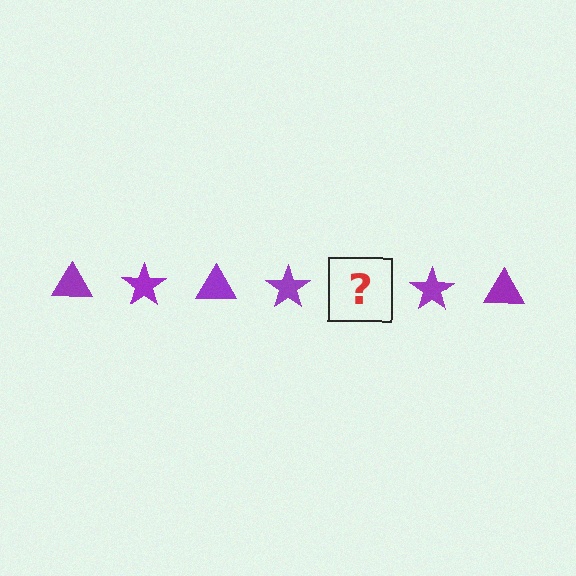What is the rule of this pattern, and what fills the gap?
The rule is that the pattern cycles through triangle, star shapes in purple. The gap should be filled with a purple triangle.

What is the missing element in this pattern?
The missing element is a purple triangle.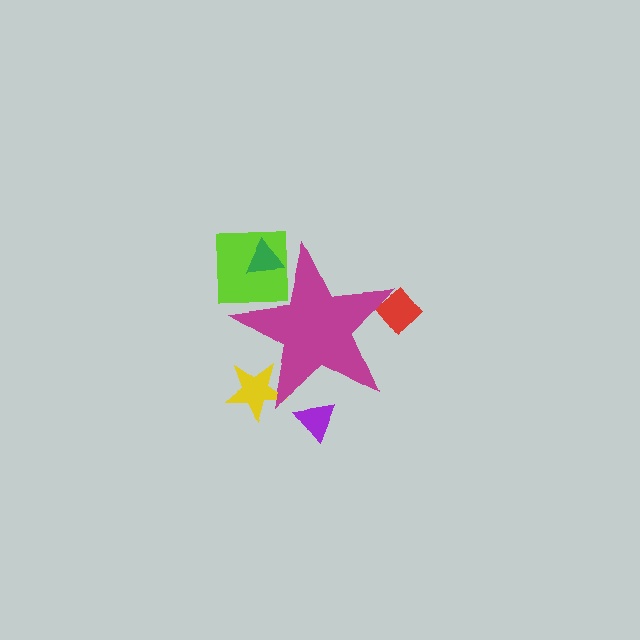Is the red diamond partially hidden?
Yes, the red diamond is partially hidden behind the magenta star.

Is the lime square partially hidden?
Yes, the lime square is partially hidden behind the magenta star.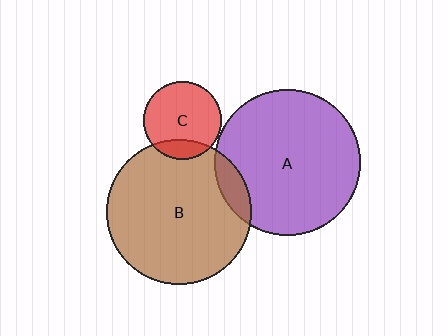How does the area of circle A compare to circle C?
Approximately 3.5 times.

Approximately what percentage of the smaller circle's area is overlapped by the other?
Approximately 10%.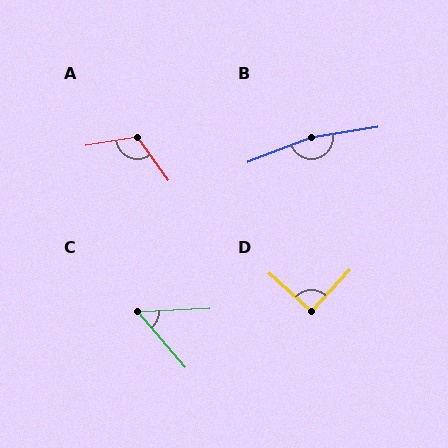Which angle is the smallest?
C, at approximately 53 degrees.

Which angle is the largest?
B, at approximately 168 degrees.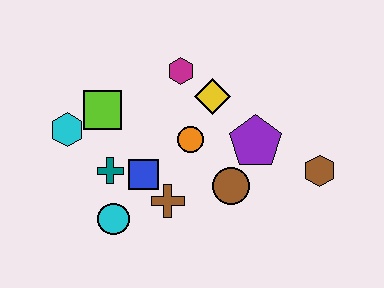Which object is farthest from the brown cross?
The brown hexagon is farthest from the brown cross.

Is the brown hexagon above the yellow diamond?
No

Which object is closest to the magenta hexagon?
The yellow diamond is closest to the magenta hexagon.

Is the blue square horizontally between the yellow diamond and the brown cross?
No